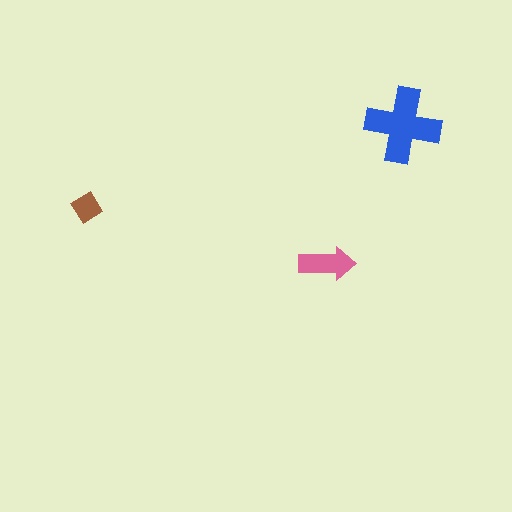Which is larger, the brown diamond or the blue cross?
The blue cross.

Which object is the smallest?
The brown diamond.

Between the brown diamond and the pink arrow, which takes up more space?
The pink arrow.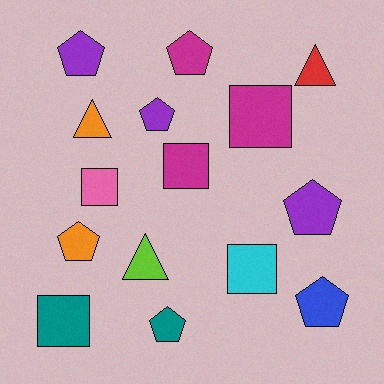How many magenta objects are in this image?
There are 3 magenta objects.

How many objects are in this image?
There are 15 objects.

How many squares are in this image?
There are 5 squares.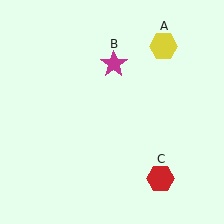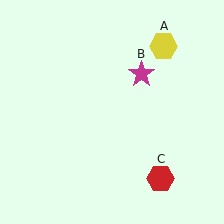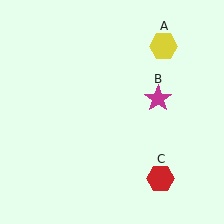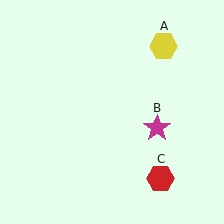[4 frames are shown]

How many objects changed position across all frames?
1 object changed position: magenta star (object B).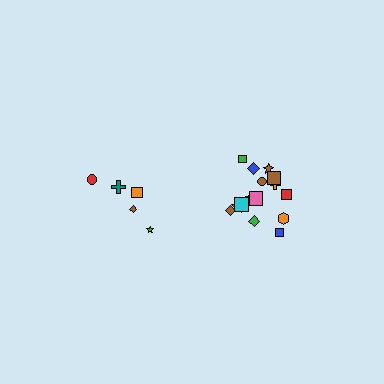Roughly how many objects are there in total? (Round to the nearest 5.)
Roughly 20 objects in total.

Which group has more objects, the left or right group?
The right group.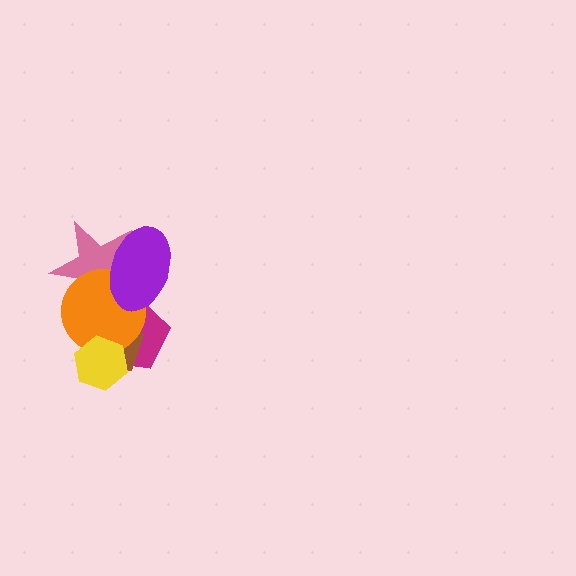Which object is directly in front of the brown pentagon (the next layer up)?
The orange circle is directly in front of the brown pentagon.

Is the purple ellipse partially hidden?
No, no other shape covers it.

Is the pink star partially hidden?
Yes, it is partially covered by another shape.